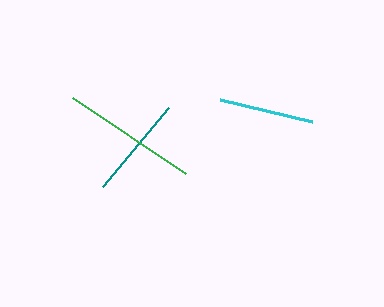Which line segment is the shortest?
The cyan line is the shortest at approximately 94 pixels.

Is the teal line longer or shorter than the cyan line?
The teal line is longer than the cyan line.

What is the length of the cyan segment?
The cyan segment is approximately 94 pixels long.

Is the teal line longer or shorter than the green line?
The green line is longer than the teal line.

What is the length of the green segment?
The green segment is approximately 136 pixels long.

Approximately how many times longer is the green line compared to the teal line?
The green line is approximately 1.3 times the length of the teal line.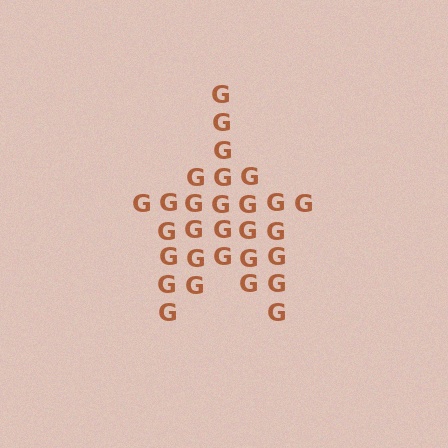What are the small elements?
The small elements are letter G's.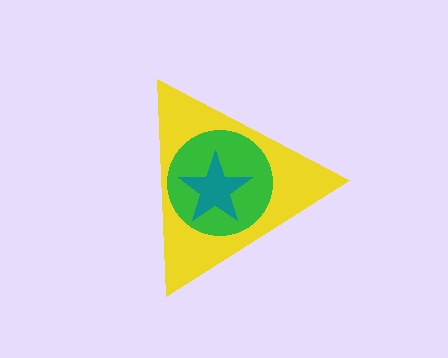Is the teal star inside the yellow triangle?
Yes.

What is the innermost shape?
The teal star.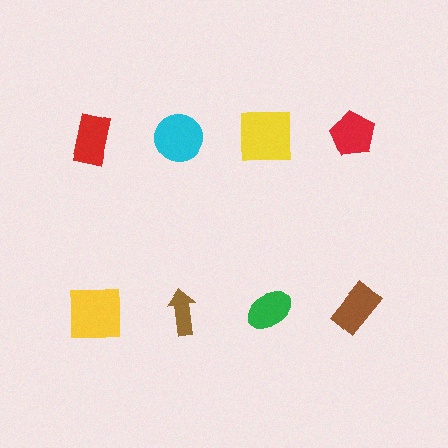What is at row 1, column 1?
A red rectangle.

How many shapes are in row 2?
4 shapes.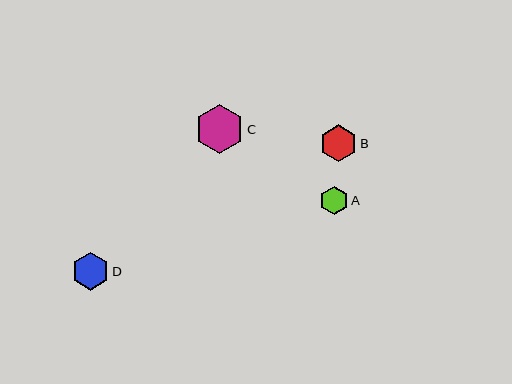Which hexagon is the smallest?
Hexagon A is the smallest with a size of approximately 28 pixels.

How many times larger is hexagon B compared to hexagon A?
Hexagon B is approximately 1.3 times the size of hexagon A.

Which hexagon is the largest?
Hexagon C is the largest with a size of approximately 49 pixels.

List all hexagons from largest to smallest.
From largest to smallest: C, D, B, A.